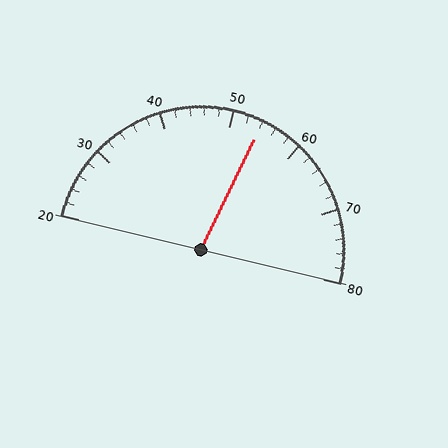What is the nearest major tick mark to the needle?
The nearest major tick mark is 50.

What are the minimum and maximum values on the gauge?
The gauge ranges from 20 to 80.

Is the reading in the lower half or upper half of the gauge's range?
The reading is in the upper half of the range (20 to 80).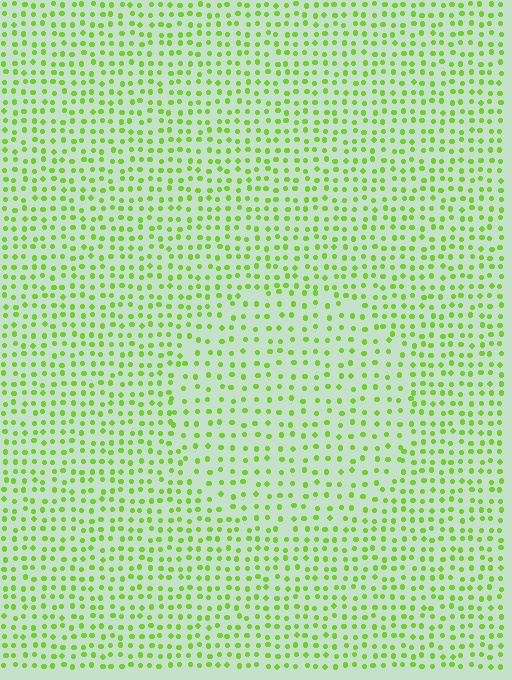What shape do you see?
I see a circle.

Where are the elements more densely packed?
The elements are more densely packed outside the circle boundary.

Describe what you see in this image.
The image contains small lime elements arranged at two different densities. A circle-shaped region is visible where the elements are less densely packed than the surrounding area.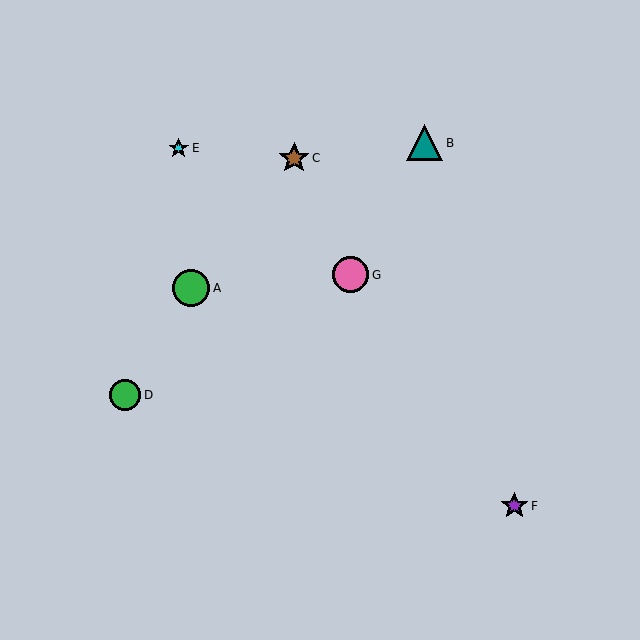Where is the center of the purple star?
The center of the purple star is at (514, 506).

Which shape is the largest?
The green circle (labeled A) is the largest.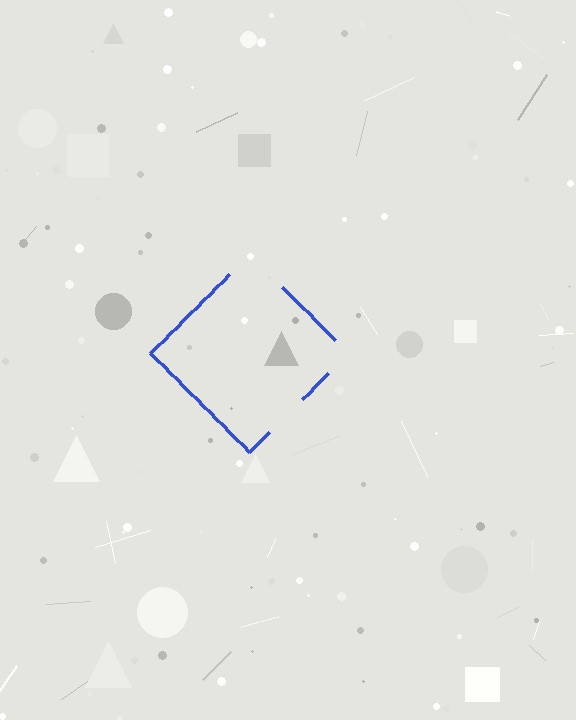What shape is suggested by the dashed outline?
The dashed outline suggests a diamond.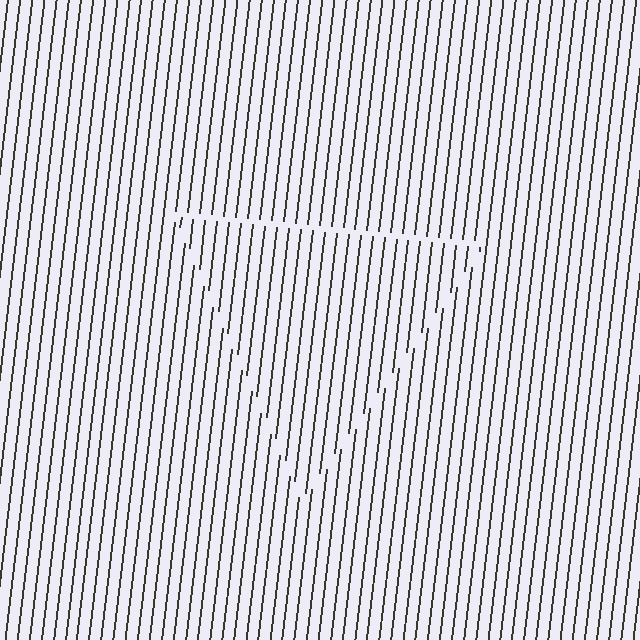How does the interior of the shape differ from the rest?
The interior of the shape contains the same grating, shifted by half a period — the contour is defined by the phase discontinuity where line-ends from the inner and outer gratings abut.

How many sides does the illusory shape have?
3 sides — the line-ends trace a triangle.